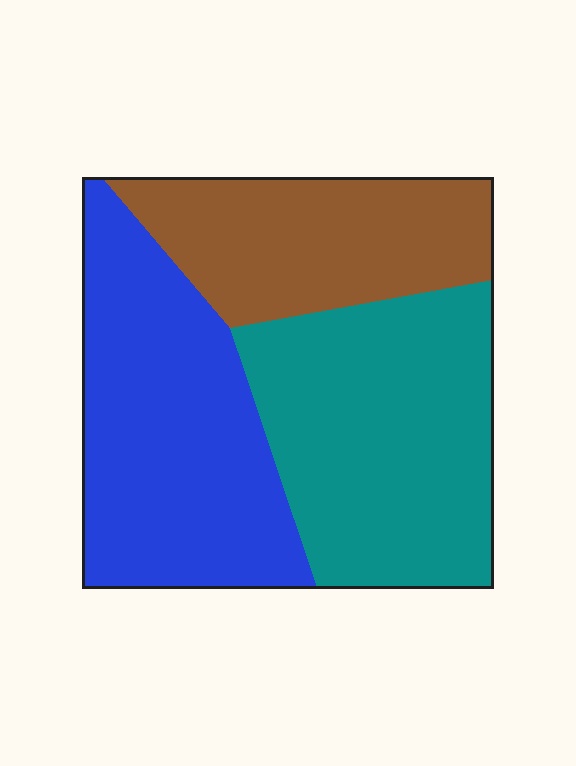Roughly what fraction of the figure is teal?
Teal covers roughly 40% of the figure.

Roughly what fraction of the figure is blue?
Blue covers 37% of the figure.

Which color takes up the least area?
Brown, at roughly 25%.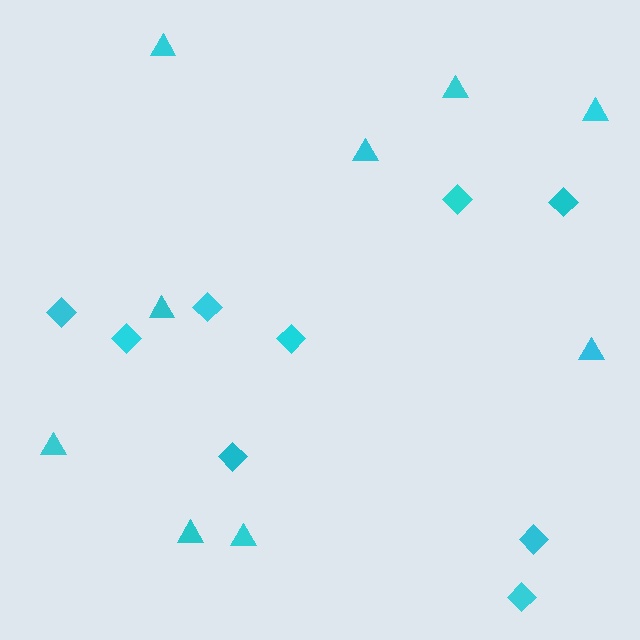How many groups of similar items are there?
There are 2 groups: one group of diamonds (9) and one group of triangles (9).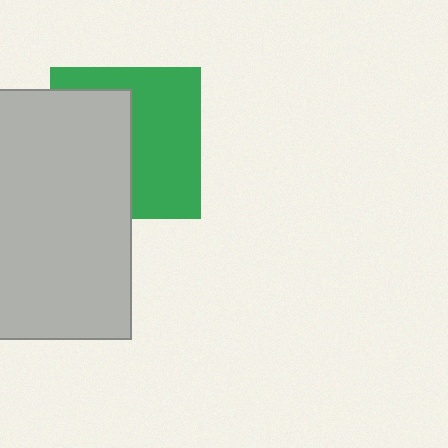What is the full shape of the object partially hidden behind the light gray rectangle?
The partially hidden object is a green square.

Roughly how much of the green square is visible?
About half of it is visible (roughly 54%).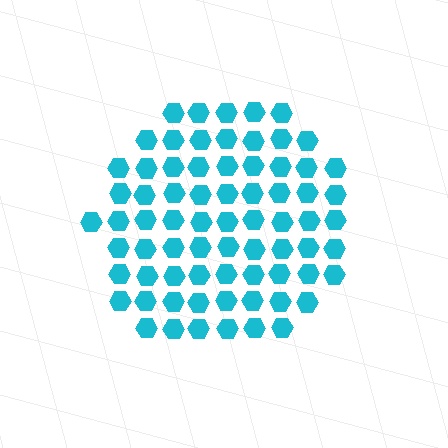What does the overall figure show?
The overall figure shows a circle.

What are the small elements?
The small elements are hexagons.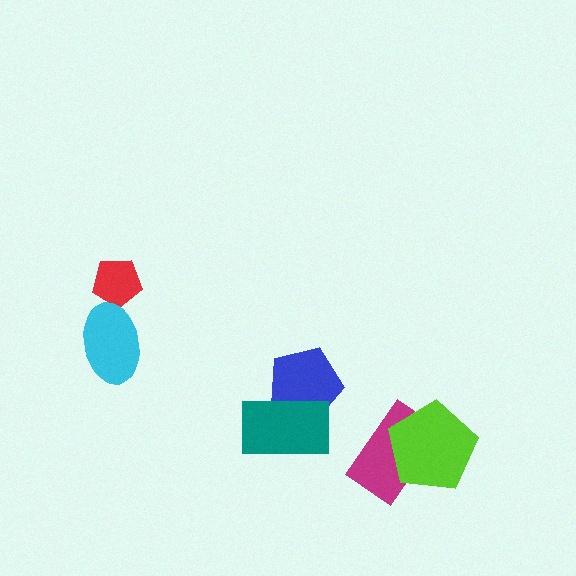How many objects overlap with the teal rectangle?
1 object overlaps with the teal rectangle.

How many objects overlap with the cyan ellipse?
1 object overlaps with the cyan ellipse.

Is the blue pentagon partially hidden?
Yes, it is partially covered by another shape.